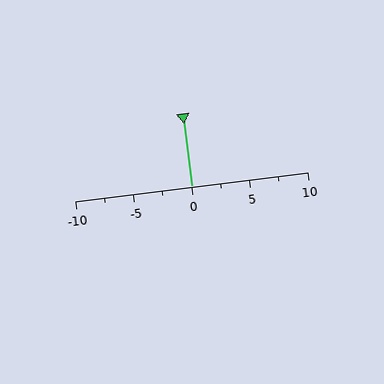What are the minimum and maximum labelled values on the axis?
The axis runs from -10 to 10.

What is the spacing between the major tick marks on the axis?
The major ticks are spaced 5 apart.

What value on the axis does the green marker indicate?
The marker indicates approximately 0.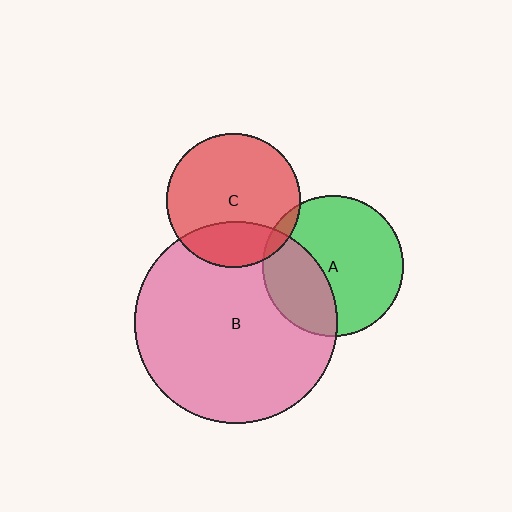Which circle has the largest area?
Circle B (pink).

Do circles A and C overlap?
Yes.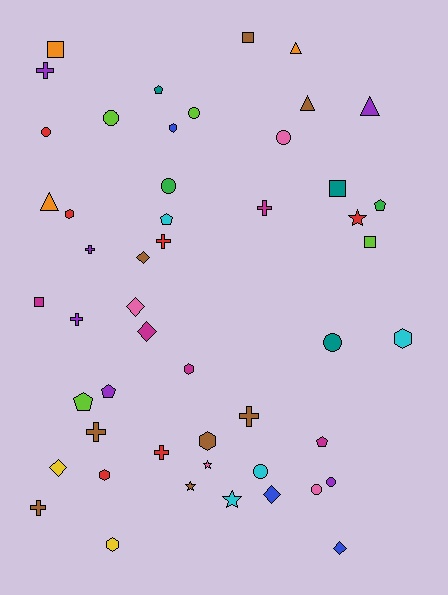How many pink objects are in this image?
There are 4 pink objects.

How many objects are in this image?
There are 50 objects.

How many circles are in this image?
There are 9 circles.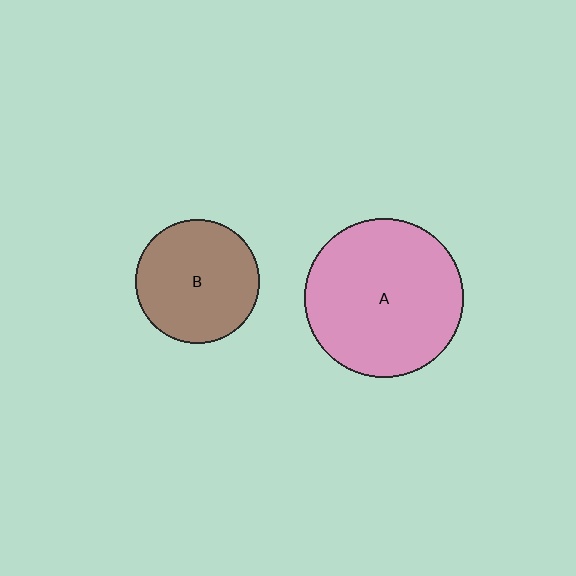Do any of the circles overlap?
No, none of the circles overlap.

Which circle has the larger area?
Circle A (pink).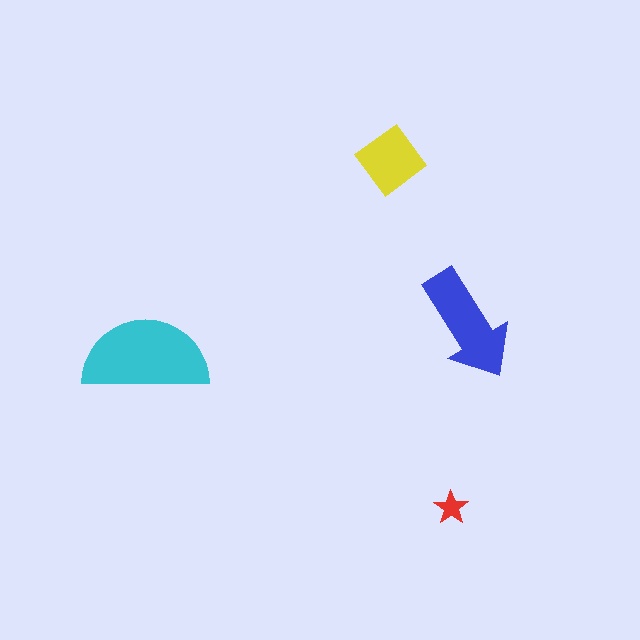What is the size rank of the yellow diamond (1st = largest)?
3rd.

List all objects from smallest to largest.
The red star, the yellow diamond, the blue arrow, the cyan semicircle.